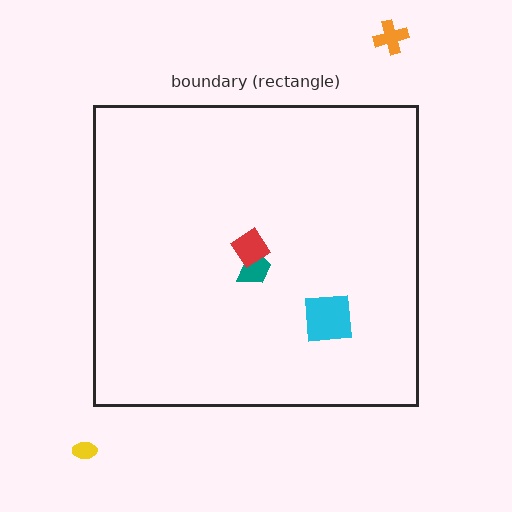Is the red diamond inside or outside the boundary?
Inside.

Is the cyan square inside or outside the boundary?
Inside.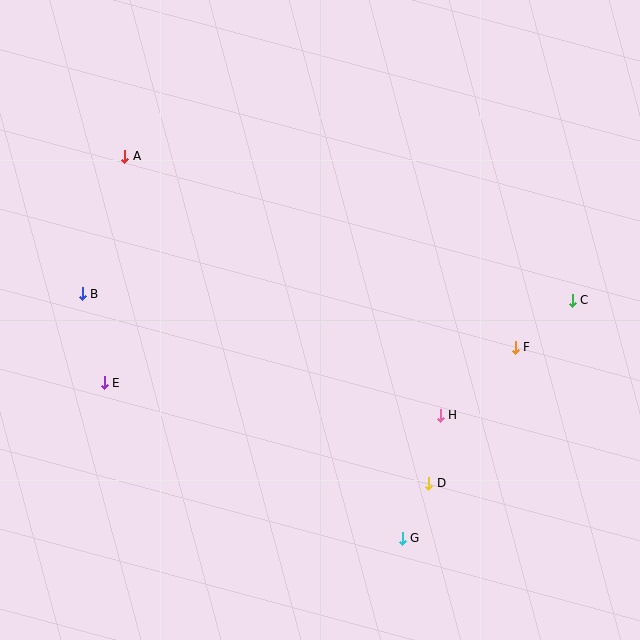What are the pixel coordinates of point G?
Point G is at (402, 538).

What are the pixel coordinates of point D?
Point D is at (429, 483).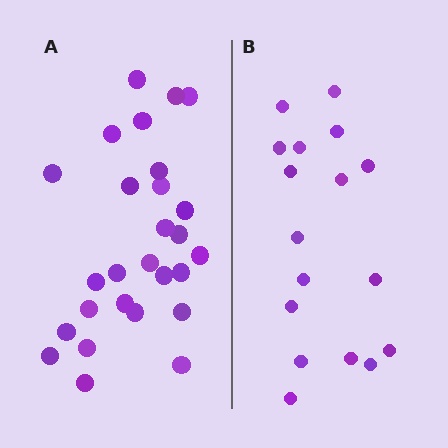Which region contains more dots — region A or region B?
Region A (the left region) has more dots.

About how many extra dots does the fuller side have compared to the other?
Region A has roughly 10 or so more dots than region B.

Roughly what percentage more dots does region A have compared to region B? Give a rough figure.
About 60% more.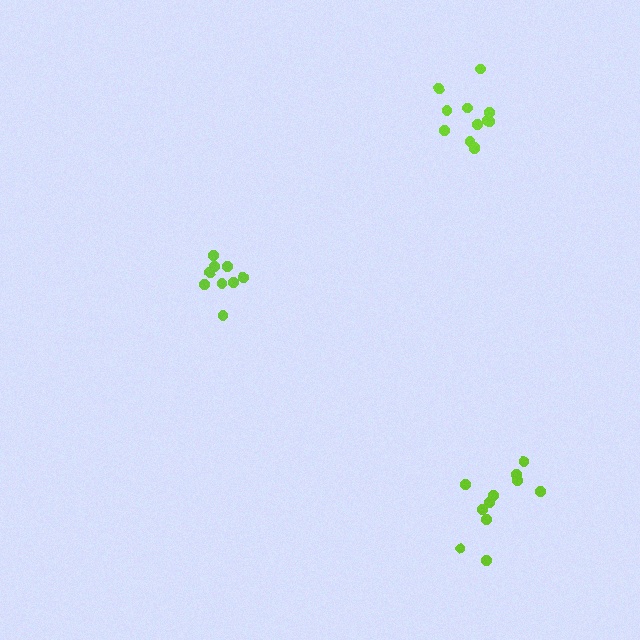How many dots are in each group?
Group 1: 9 dots, Group 2: 11 dots, Group 3: 12 dots (32 total).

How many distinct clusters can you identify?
There are 3 distinct clusters.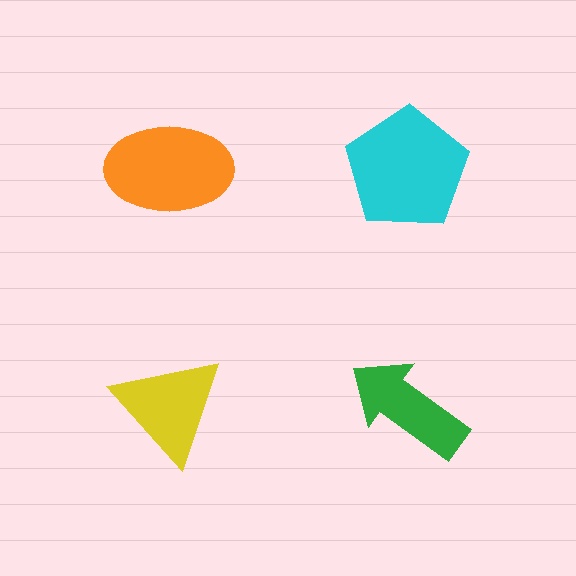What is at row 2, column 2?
A green arrow.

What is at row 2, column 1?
A yellow triangle.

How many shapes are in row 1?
2 shapes.